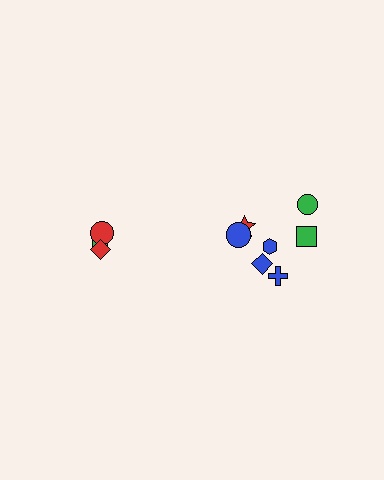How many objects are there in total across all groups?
There are 10 objects.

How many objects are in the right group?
There are 7 objects.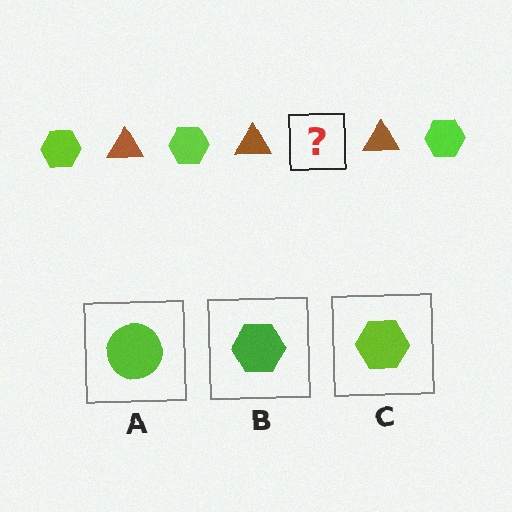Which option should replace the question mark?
Option C.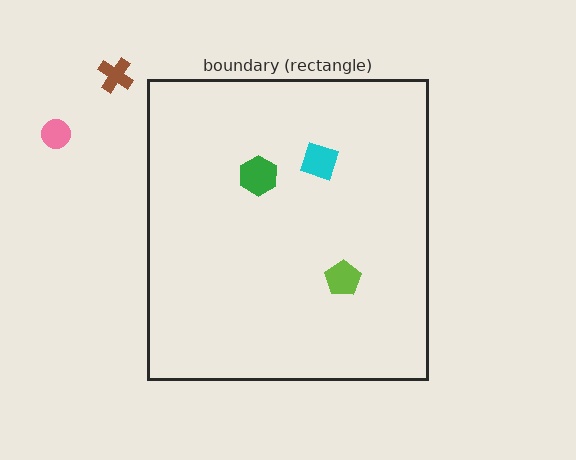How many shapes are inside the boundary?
3 inside, 2 outside.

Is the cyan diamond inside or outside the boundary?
Inside.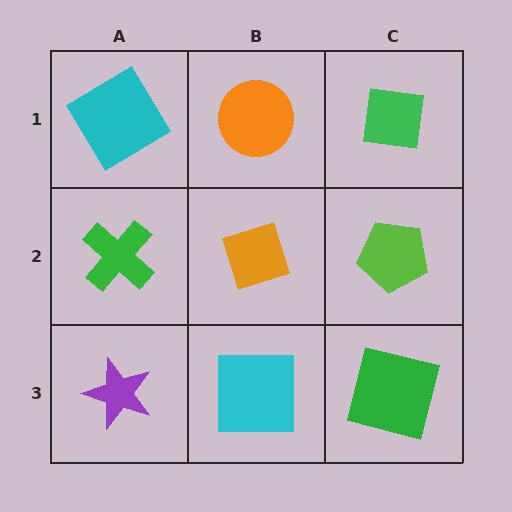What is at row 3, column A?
A purple star.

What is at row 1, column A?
A cyan diamond.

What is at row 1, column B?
An orange circle.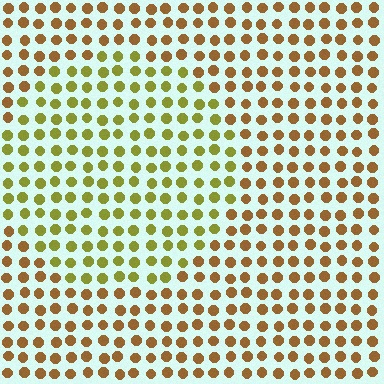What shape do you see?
I see a circle.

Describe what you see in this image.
The image is filled with small brown elements in a uniform arrangement. A circle-shaped region is visible where the elements are tinted to a slightly different hue, forming a subtle color boundary.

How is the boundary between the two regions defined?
The boundary is defined purely by a slight shift in hue (about 37 degrees). Spacing, size, and orientation are identical on both sides.